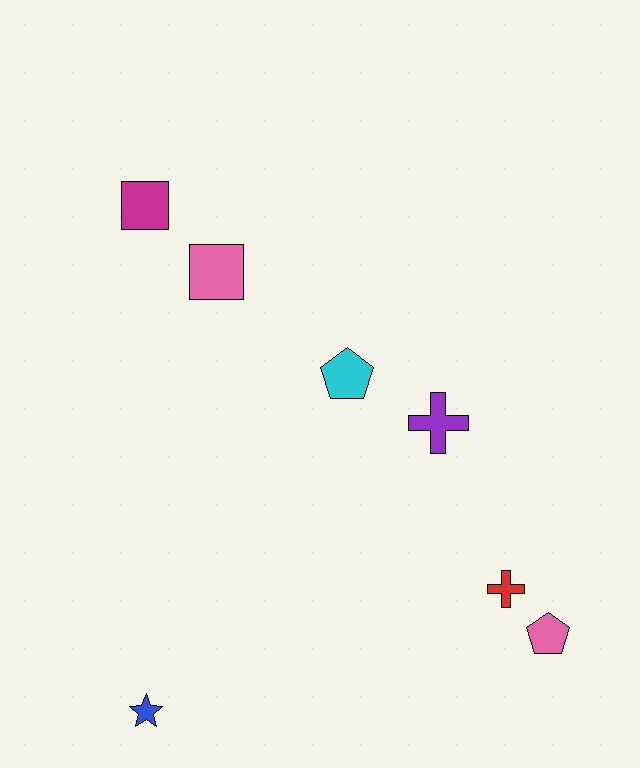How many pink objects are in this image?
There are 2 pink objects.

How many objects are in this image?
There are 7 objects.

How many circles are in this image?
There are no circles.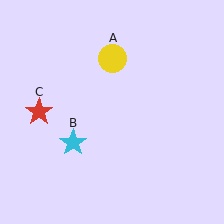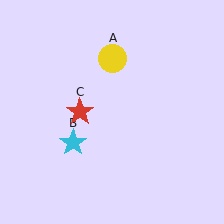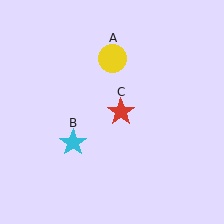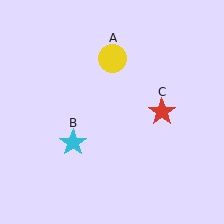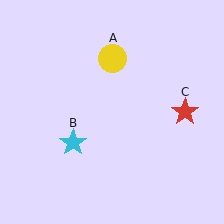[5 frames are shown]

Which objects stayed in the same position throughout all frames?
Yellow circle (object A) and cyan star (object B) remained stationary.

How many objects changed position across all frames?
1 object changed position: red star (object C).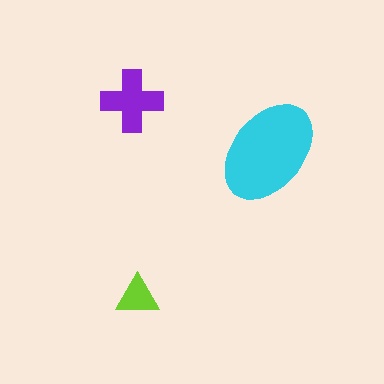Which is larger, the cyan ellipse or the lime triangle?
The cyan ellipse.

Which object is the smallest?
The lime triangle.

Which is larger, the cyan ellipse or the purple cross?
The cyan ellipse.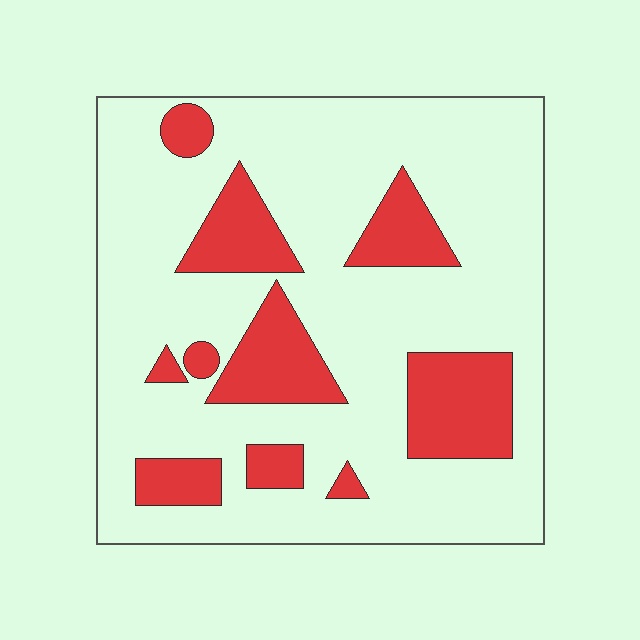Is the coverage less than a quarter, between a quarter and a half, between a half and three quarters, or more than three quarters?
Less than a quarter.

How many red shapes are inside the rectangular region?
10.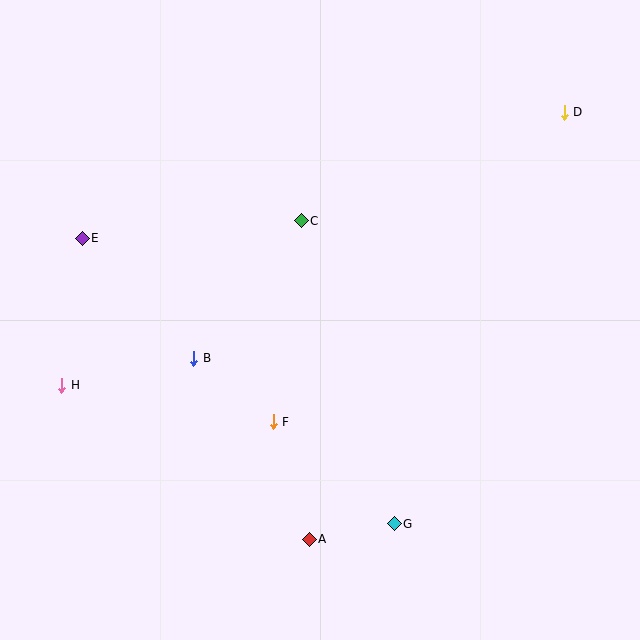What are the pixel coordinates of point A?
Point A is at (309, 539).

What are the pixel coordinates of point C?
Point C is at (301, 221).